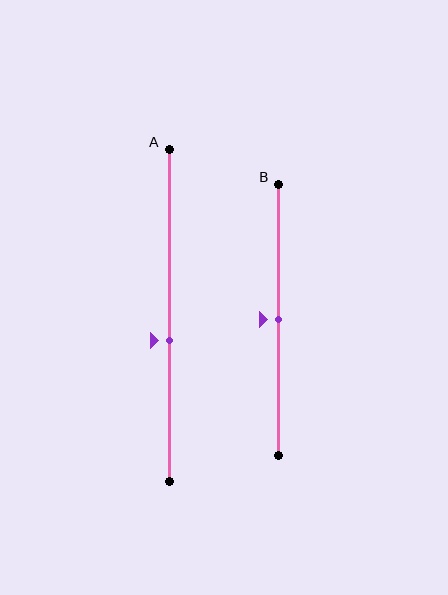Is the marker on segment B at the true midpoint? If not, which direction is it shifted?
Yes, the marker on segment B is at the true midpoint.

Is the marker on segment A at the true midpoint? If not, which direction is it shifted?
No, the marker on segment A is shifted downward by about 7% of the segment length.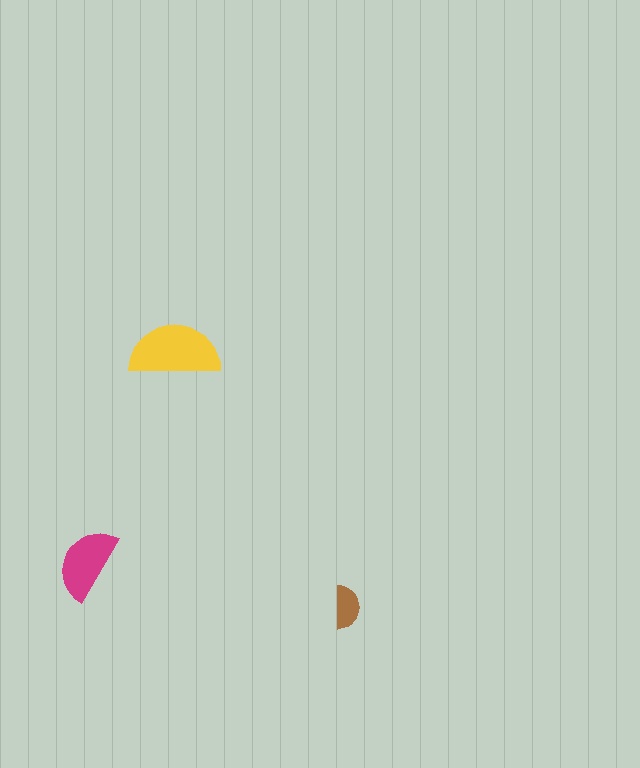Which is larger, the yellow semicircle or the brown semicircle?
The yellow one.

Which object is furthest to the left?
The magenta semicircle is leftmost.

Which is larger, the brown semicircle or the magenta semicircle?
The magenta one.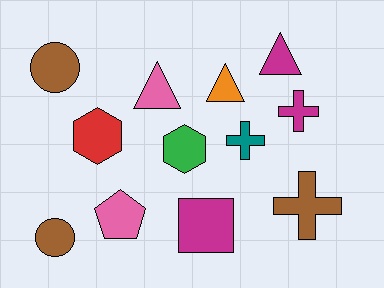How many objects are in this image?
There are 12 objects.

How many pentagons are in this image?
There is 1 pentagon.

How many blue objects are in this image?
There are no blue objects.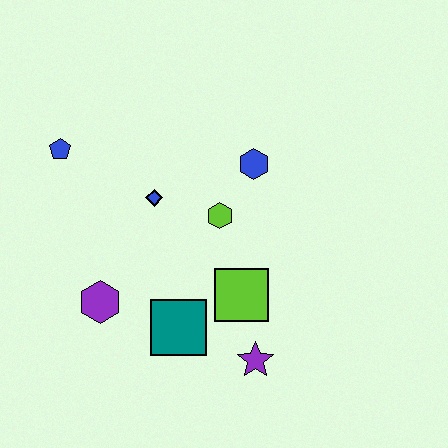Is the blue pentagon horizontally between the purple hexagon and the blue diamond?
No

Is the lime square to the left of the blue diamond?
No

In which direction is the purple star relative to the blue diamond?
The purple star is below the blue diamond.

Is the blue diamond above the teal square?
Yes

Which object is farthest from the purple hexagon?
The blue hexagon is farthest from the purple hexagon.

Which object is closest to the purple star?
The lime square is closest to the purple star.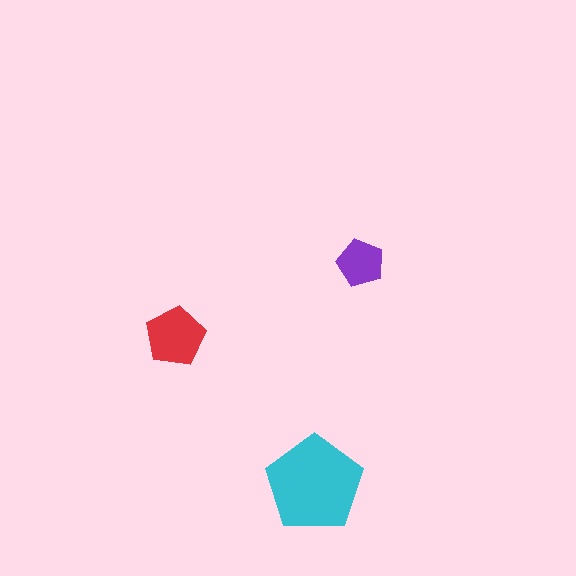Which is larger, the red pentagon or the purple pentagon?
The red one.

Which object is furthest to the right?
The purple pentagon is rightmost.